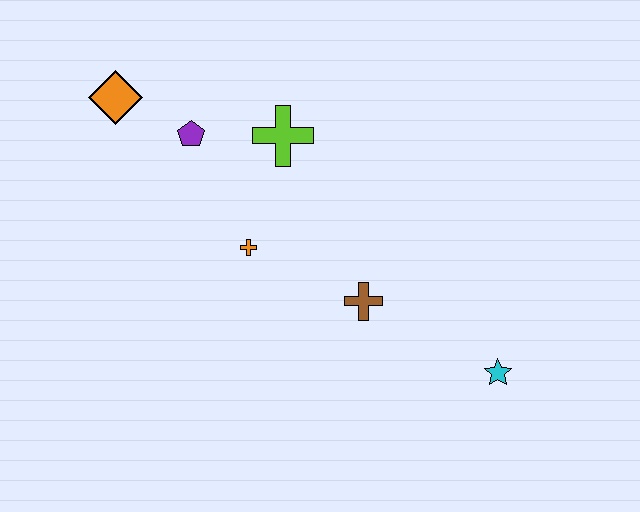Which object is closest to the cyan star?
The brown cross is closest to the cyan star.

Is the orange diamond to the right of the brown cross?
No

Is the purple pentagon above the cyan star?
Yes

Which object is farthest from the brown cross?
The orange diamond is farthest from the brown cross.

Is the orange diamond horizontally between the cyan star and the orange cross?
No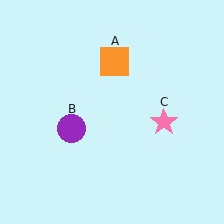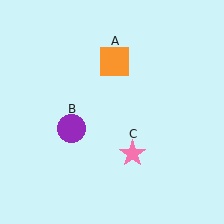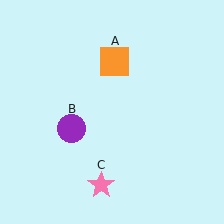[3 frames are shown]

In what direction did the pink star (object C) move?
The pink star (object C) moved down and to the left.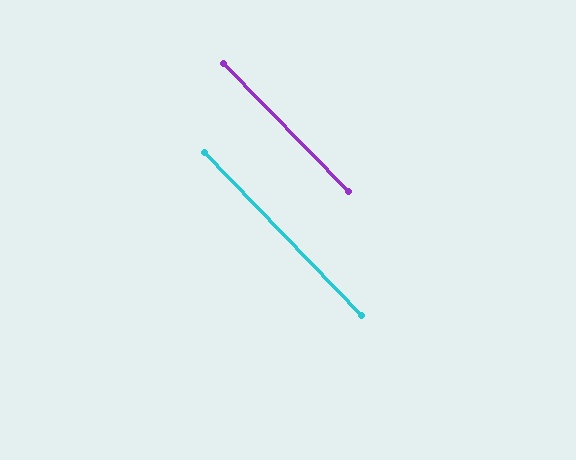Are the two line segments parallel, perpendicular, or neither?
Parallel — their directions differ by only 0.3°.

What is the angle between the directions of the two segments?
Approximately 0 degrees.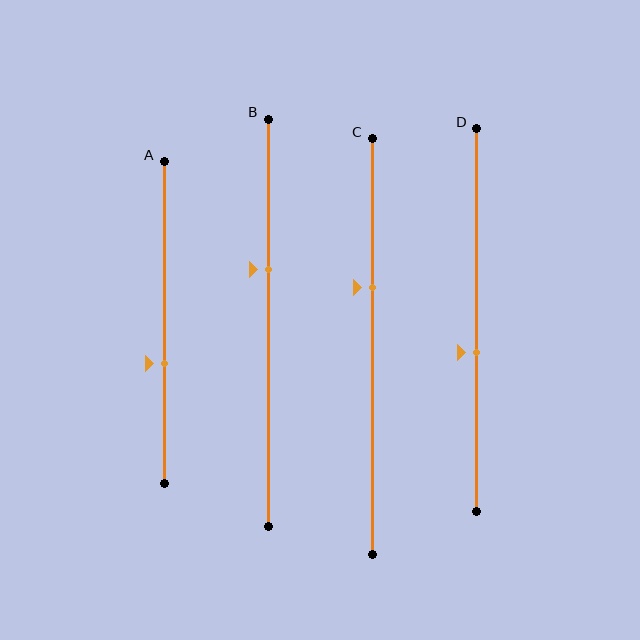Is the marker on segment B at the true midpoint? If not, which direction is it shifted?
No, the marker on segment B is shifted upward by about 13% of the segment length.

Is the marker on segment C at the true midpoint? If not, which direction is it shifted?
No, the marker on segment C is shifted upward by about 14% of the segment length.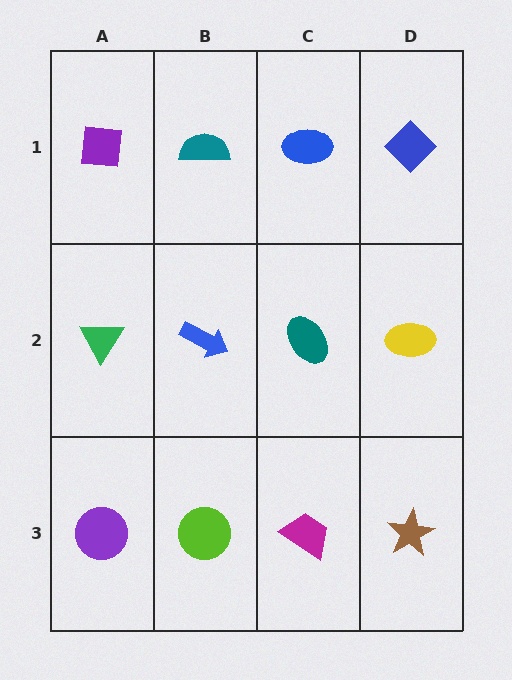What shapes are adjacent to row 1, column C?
A teal ellipse (row 2, column C), a teal semicircle (row 1, column B), a blue diamond (row 1, column D).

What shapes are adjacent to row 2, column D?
A blue diamond (row 1, column D), a brown star (row 3, column D), a teal ellipse (row 2, column C).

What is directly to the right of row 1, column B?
A blue ellipse.